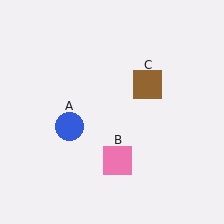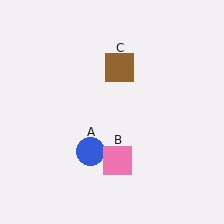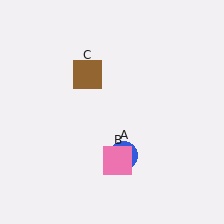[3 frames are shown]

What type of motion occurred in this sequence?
The blue circle (object A), brown square (object C) rotated counterclockwise around the center of the scene.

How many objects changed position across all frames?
2 objects changed position: blue circle (object A), brown square (object C).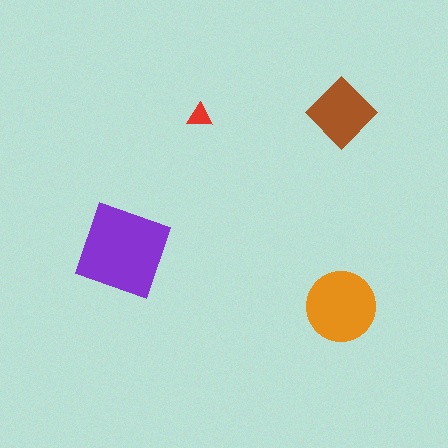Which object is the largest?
The purple square.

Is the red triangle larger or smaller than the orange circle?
Smaller.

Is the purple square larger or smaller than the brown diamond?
Larger.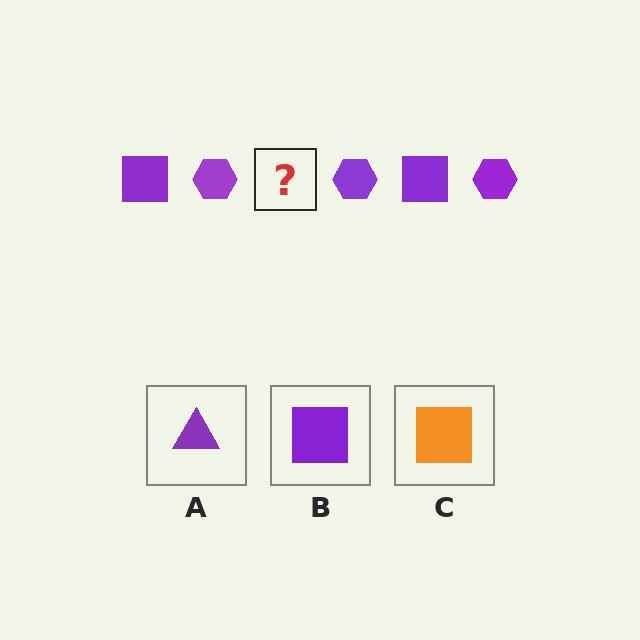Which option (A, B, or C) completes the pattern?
B.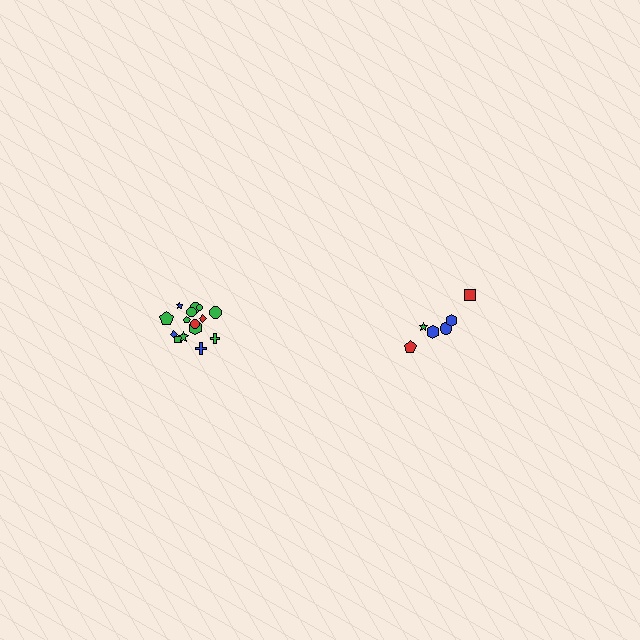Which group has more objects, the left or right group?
The left group.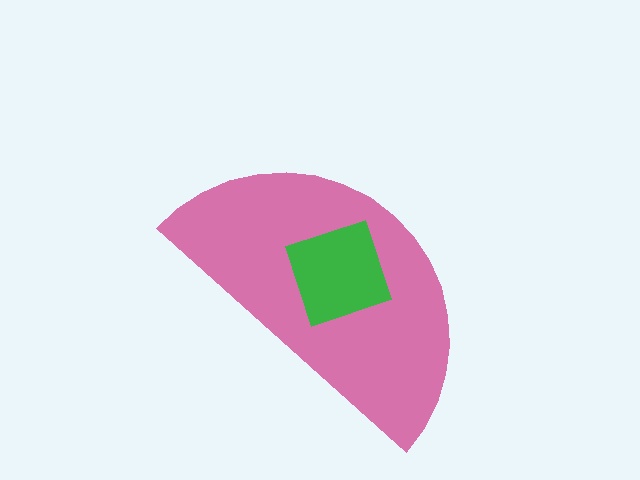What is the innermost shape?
The green square.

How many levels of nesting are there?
2.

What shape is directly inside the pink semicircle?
The green square.